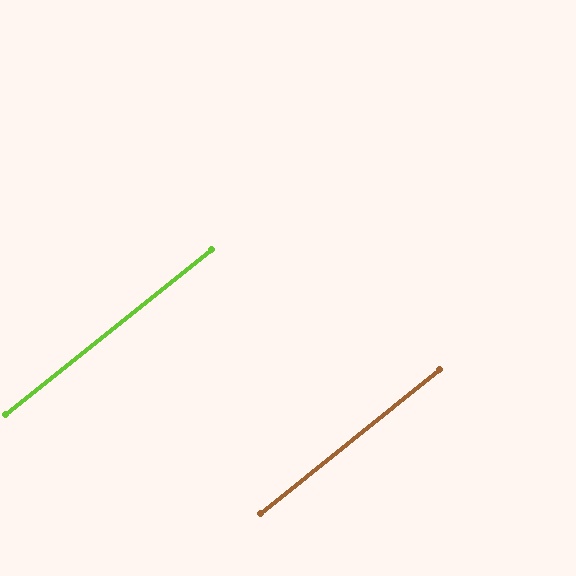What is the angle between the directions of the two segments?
Approximately 0 degrees.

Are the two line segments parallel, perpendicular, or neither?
Parallel — their directions differ by only 0.2°.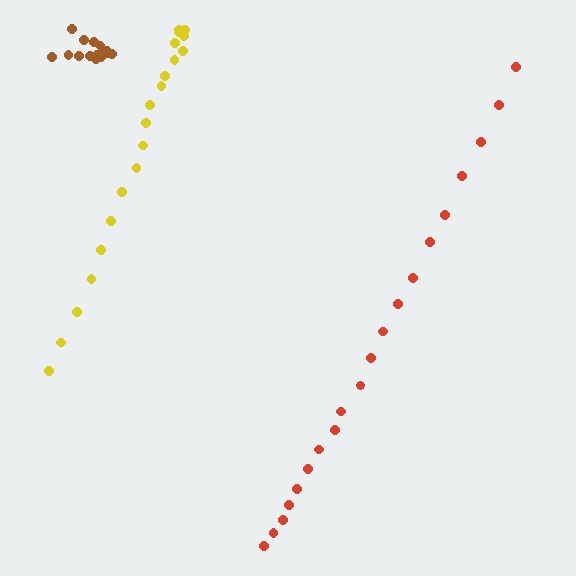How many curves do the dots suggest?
There are 3 distinct paths.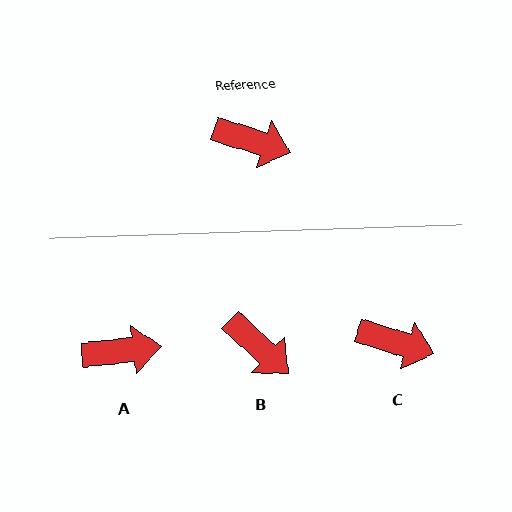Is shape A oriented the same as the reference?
No, it is off by about 23 degrees.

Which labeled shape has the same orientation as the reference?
C.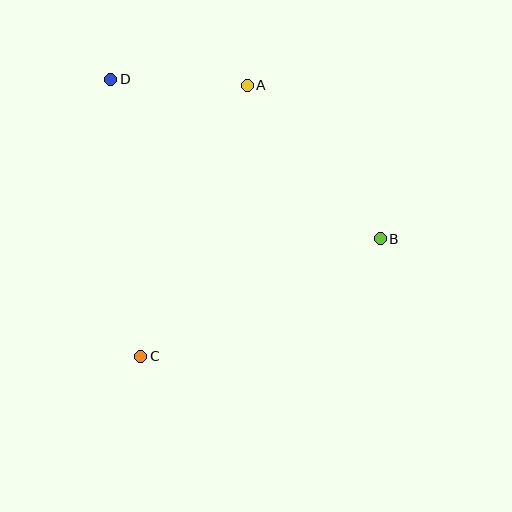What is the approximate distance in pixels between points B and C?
The distance between B and C is approximately 267 pixels.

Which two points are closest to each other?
Points A and D are closest to each other.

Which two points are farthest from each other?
Points B and D are farthest from each other.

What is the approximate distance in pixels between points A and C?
The distance between A and C is approximately 291 pixels.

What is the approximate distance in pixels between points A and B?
The distance between A and B is approximately 203 pixels.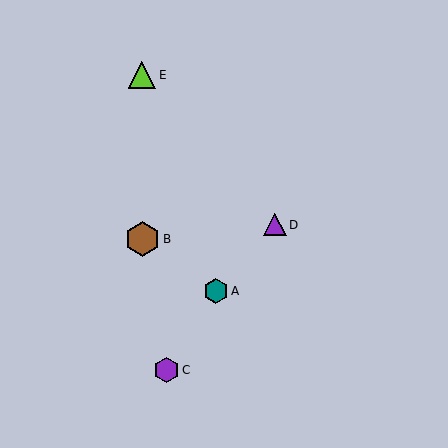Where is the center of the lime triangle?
The center of the lime triangle is at (142, 75).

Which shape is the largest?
The brown hexagon (labeled B) is the largest.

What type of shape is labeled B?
Shape B is a brown hexagon.